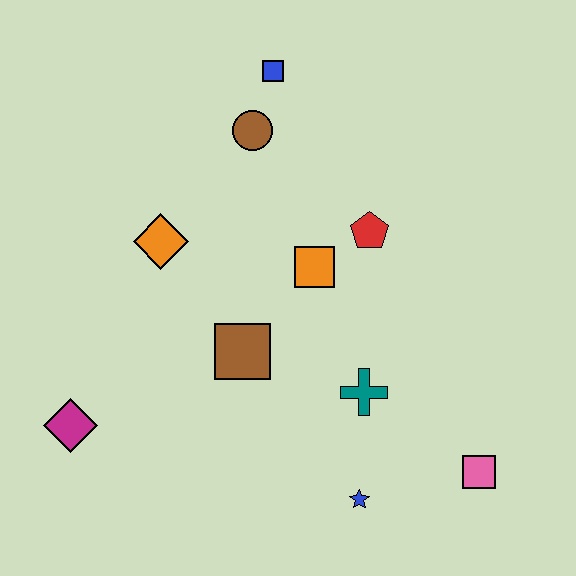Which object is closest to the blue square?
The brown circle is closest to the blue square.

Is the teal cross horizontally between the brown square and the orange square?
No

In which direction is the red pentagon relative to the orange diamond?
The red pentagon is to the right of the orange diamond.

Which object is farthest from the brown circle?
The pink square is farthest from the brown circle.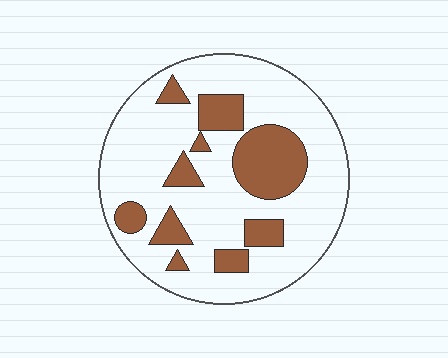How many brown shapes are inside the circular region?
10.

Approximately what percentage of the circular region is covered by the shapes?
Approximately 25%.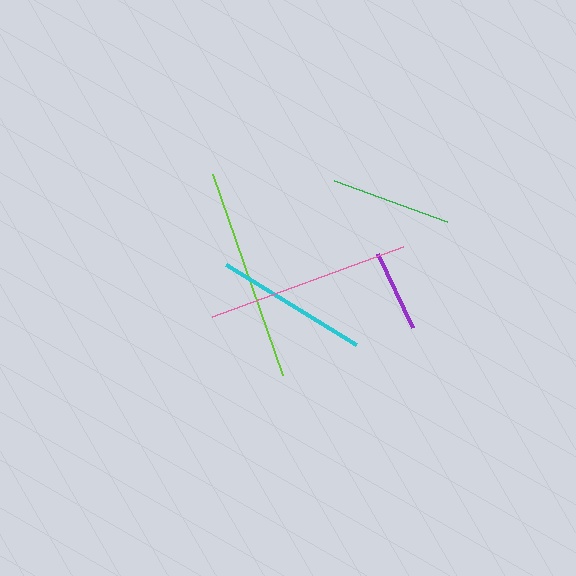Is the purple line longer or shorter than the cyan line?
The cyan line is longer than the purple line.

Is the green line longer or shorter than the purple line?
The green line is longer than the purple line.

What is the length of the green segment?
The green segment is approximately 121 pixels long.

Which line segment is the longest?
The lime line is the longest at approximately 213 pixels.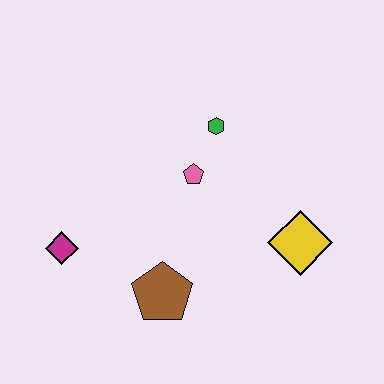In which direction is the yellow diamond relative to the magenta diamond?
The yellow diamond is to the right of the magenta diamond.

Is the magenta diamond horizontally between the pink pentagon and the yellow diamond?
No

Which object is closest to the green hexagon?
The pink pentagon is closest to the green hexagon.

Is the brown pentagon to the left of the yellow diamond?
Yes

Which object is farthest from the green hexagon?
The magenta diamond is farthest from the green hexagon.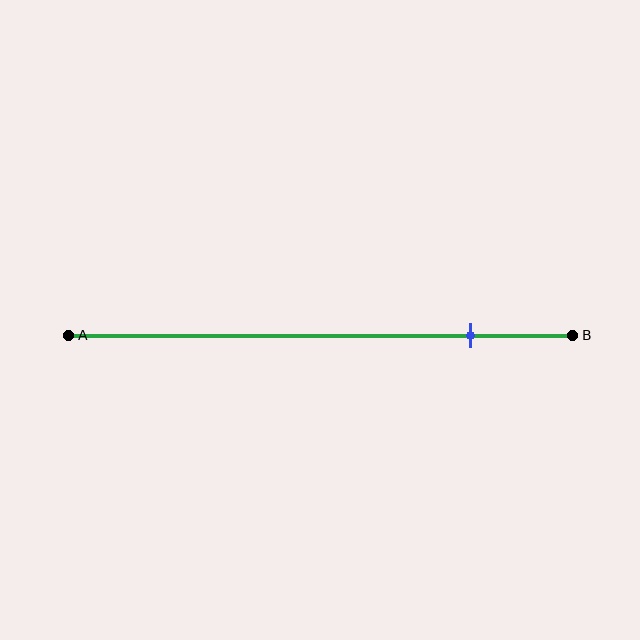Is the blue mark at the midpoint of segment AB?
No, the mark is at about 80% from A, not at the 50% midpoint.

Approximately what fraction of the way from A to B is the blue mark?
The blue mark is approximately 80% of the way from A to B.